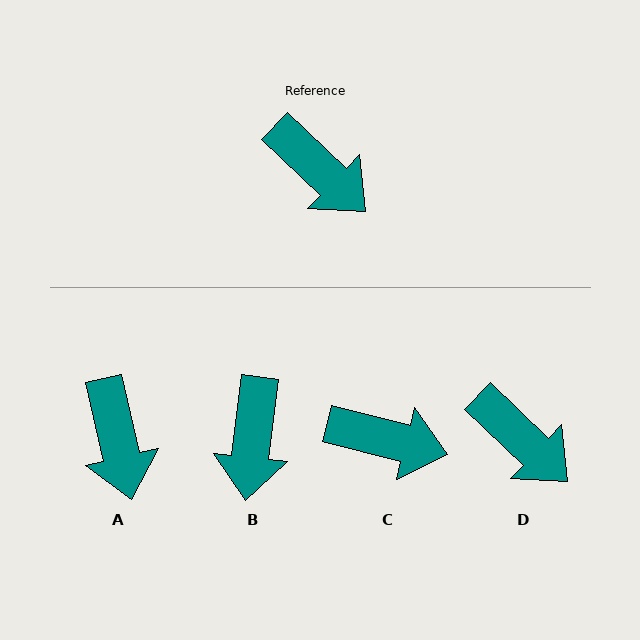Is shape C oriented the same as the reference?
No, it is off by about 29 degrees.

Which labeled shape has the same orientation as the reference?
D.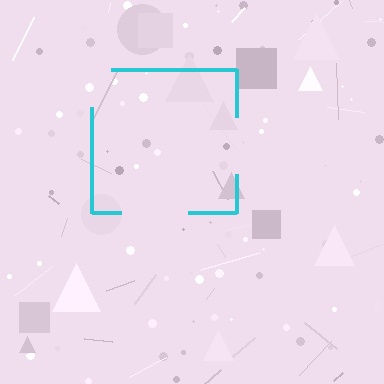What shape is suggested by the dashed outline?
The dashed outline suggests a square.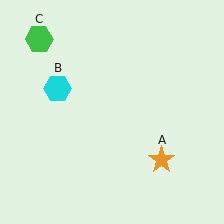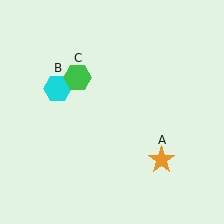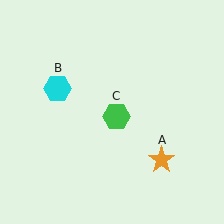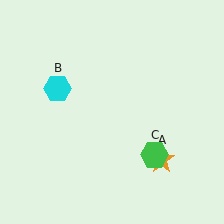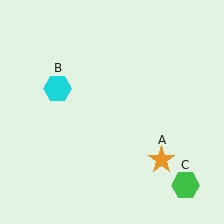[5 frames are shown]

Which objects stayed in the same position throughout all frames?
Orange star (object A) and cyan hexagon (object B) remained stationary.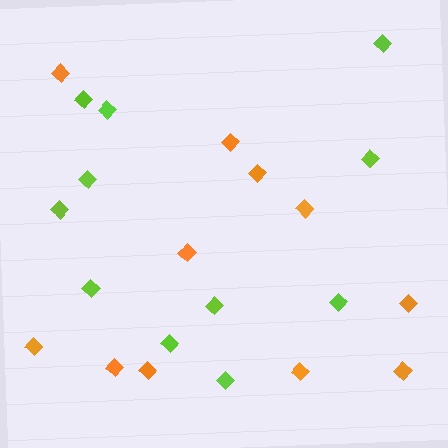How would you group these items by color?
There are 2 groups: one group of lime diamonds (11) and one group of orange diamonds (11).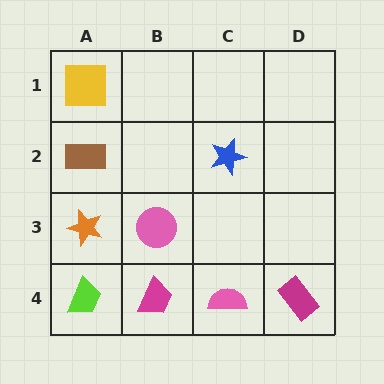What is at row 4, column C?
A pink semicircle.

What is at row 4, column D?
A magenta rectangle.